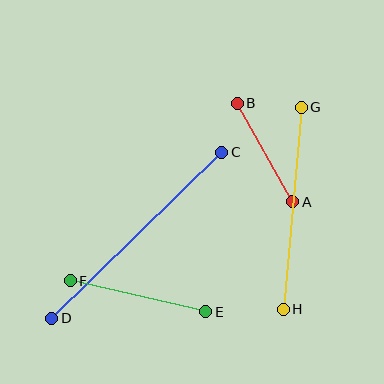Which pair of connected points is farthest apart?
Points C and D are farthest apart.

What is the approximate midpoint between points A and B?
The midpoint is at approximately (265, 153) pixels.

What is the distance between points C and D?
The distance is approximately 238 pixels.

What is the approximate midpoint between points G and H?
The midpoint is at approximately (292, 208) pixels.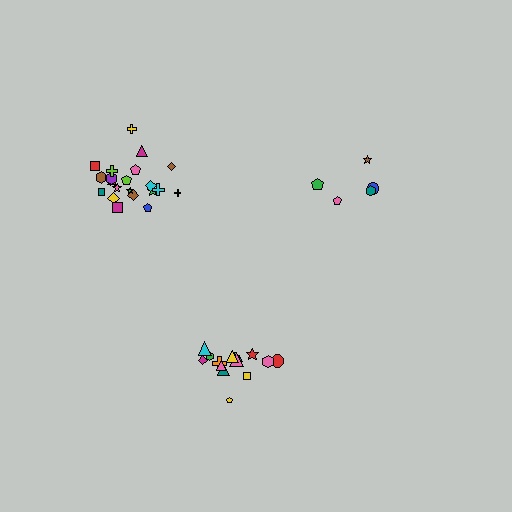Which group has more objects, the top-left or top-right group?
The top-left group.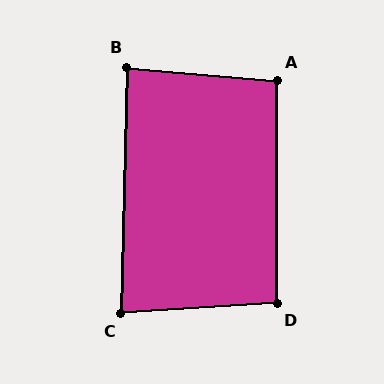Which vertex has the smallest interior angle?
C, at approximately 85 degrees.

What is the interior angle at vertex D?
Approximately 94 degrees (approximately right).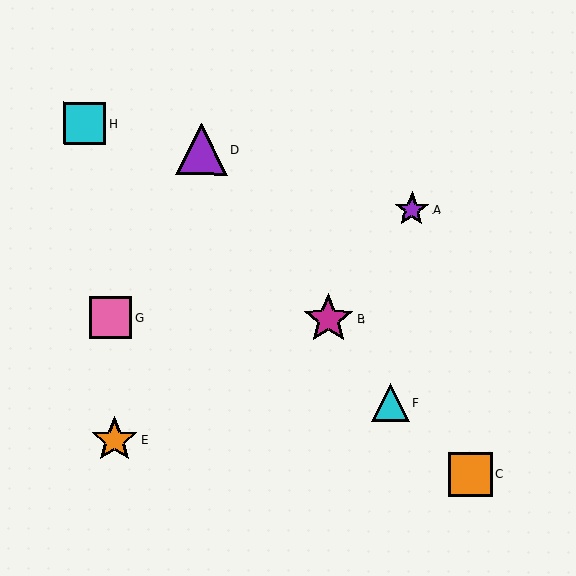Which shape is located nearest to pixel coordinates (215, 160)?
The purple triangle (labeled D) at (201, 149) is nearest to that location.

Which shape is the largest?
The purple triangle (labeled D) is the largest.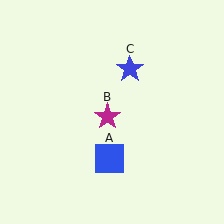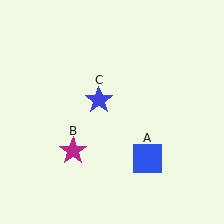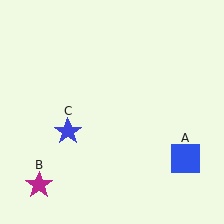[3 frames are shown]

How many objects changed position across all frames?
3 objects changed position: blue square (object A), magenta star (object B), blue star (object C).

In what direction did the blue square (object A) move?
The blue square (object A) moved right.